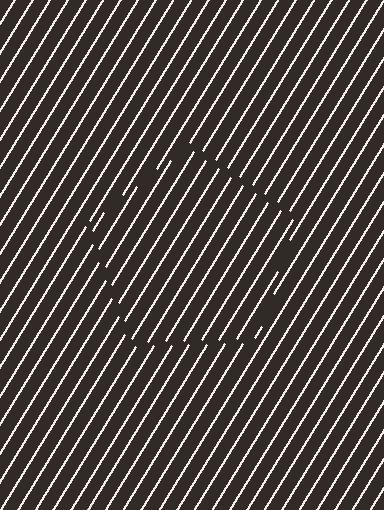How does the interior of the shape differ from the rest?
The interior of the shape contains the same grating, shifted by half a period — the contour is defined by the phase discontinuity where line-ends from the inner and outer gratings abut.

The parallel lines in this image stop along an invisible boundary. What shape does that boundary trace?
An illusory pentagon. The interior of the shape contains the same grating, shifted by half a period — the contour is defined by the phase discontinuity where line-ends from the inner and outer gratings abut.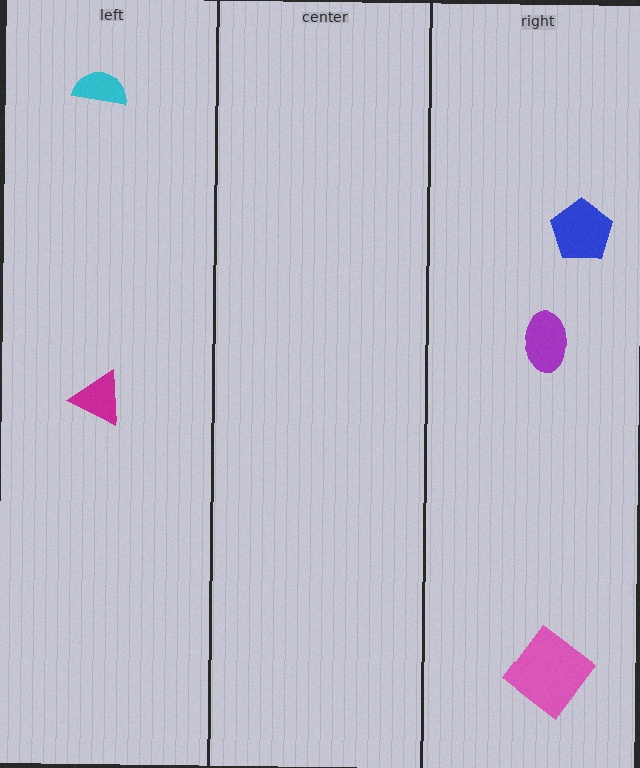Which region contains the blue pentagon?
The right region.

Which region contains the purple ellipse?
The right region.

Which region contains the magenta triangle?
The left region.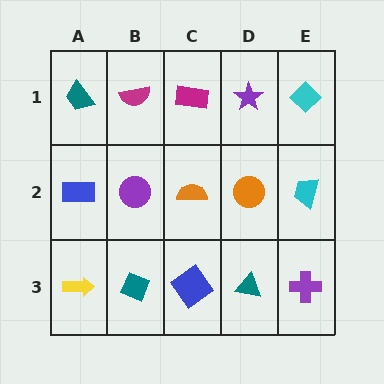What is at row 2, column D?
An orange circle.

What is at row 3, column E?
A purple cross.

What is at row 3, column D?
A teal triangle.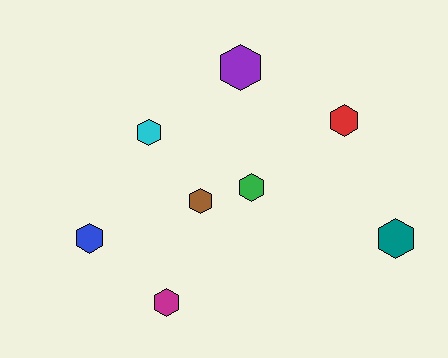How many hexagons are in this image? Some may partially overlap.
There are 8 hexagons.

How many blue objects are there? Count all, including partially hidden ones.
There is 1 blue object.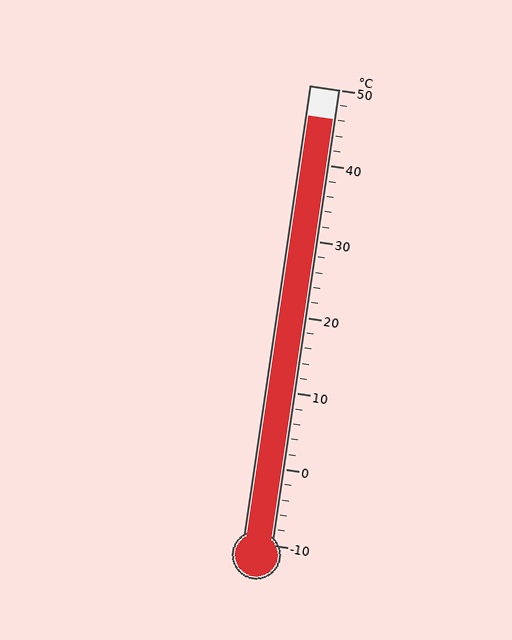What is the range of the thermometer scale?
The thermometer scale ranges from -10°C to 50°C.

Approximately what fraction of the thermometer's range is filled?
The thermometer is filled to approximately 95% of its range.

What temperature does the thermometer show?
The thermometer shows approximately 46°C.